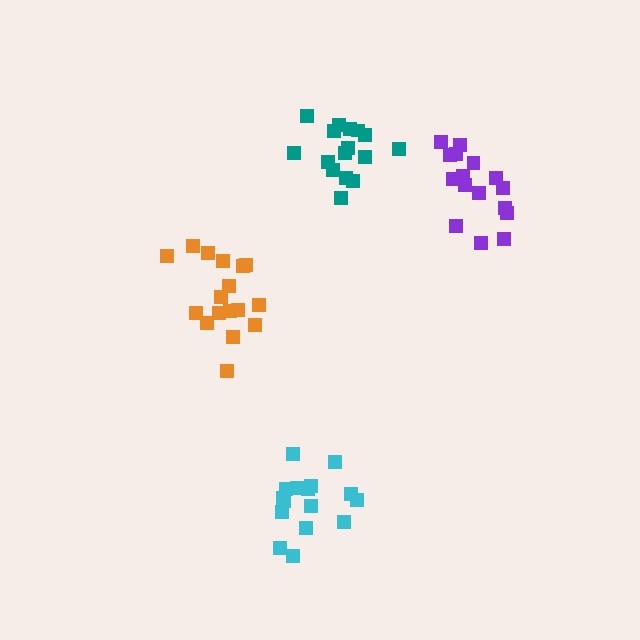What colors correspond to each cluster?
The clusters are colored: purple, cyan, orange, teal.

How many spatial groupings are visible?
There are 4 spatial groupings.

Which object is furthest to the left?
The orange cluster is leftmost.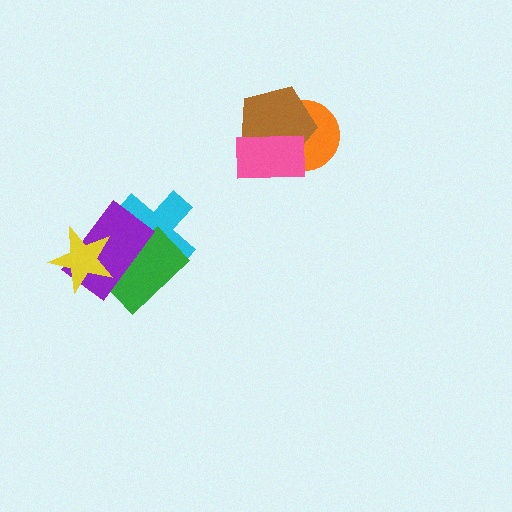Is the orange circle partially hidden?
Yes, it is partially covered by another shape.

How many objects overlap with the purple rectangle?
3 objects overlap with the purple rectangle.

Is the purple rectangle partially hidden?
Yes, it is partially covered by another shape.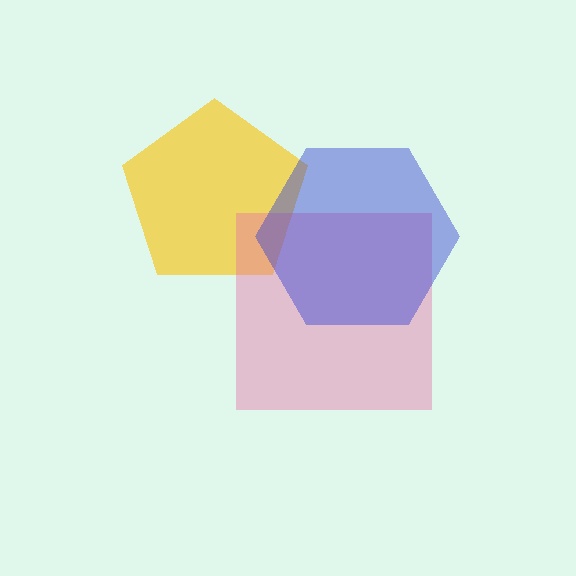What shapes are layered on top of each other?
The layered shapes are: a yellow pentagon, a pink square, a blue hexagon.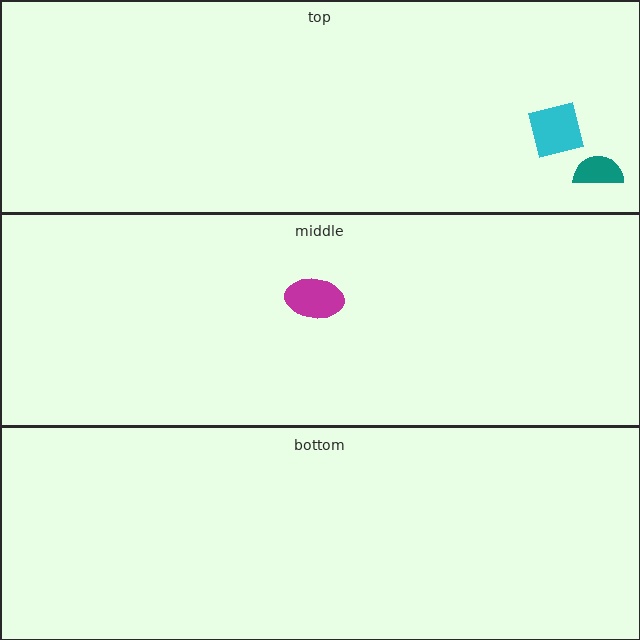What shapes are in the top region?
The teal semicircle, the cyan square.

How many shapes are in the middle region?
1.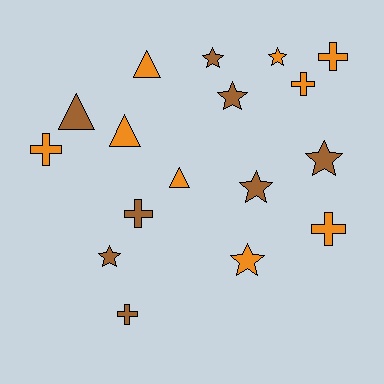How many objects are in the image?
There are 17 objects.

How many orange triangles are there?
There are 3 orange triangles.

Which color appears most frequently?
Orange, with 9 objects.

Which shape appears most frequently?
Star, with 7 objects.